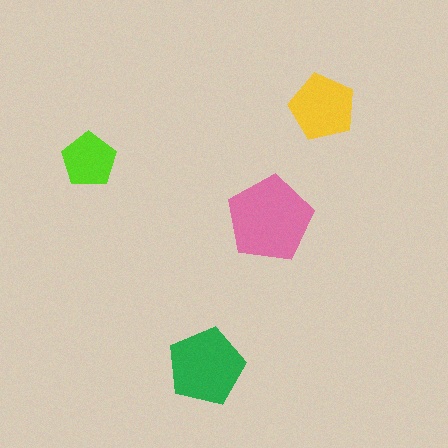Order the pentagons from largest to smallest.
the pink one, the green one, the yellow one, the lime one.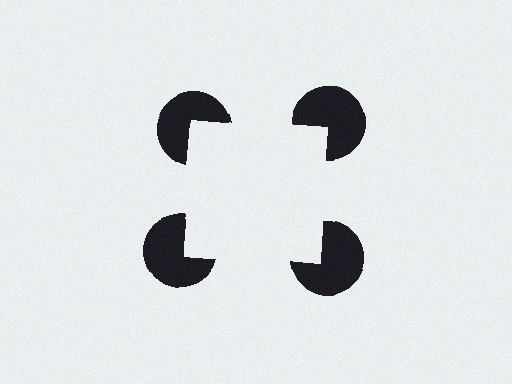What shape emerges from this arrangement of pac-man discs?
An illusory square — its edges are inferred from the aligned wedge cuts in the pac-man discs, not physically drawn.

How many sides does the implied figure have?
4 sides.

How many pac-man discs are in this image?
There are 4 — one at each vertex of the illusory square.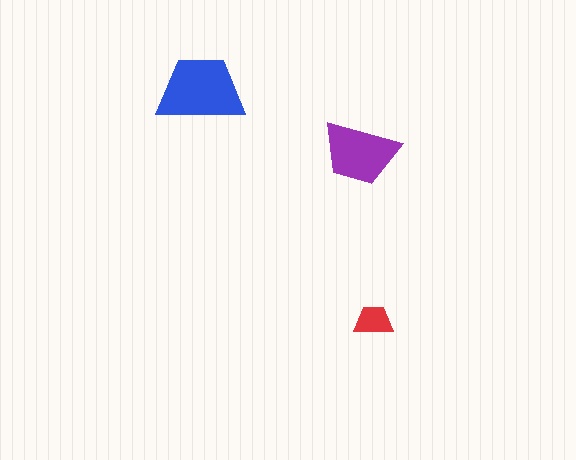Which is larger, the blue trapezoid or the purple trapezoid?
The blue one.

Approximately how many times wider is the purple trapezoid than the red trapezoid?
About 2 times wider.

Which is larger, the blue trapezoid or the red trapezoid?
The blue one.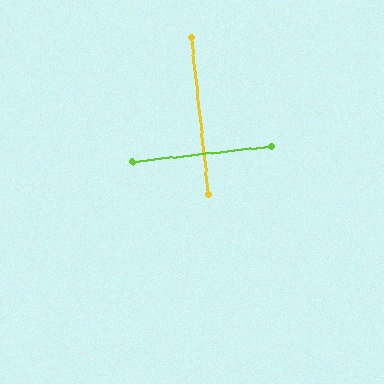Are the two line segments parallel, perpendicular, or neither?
Perpendicular — they meet at approximately 90°.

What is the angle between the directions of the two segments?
Approximately 90 degrees.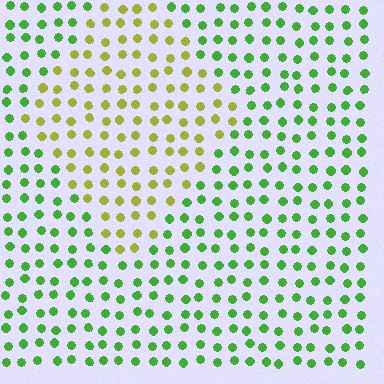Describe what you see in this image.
The image is filled with small green elements in a uniform arrangement. A diamond-shaped region is visible where the elements are tinted to a slightly different hue, forming a subtle color boundary.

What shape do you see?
I see a diamond.